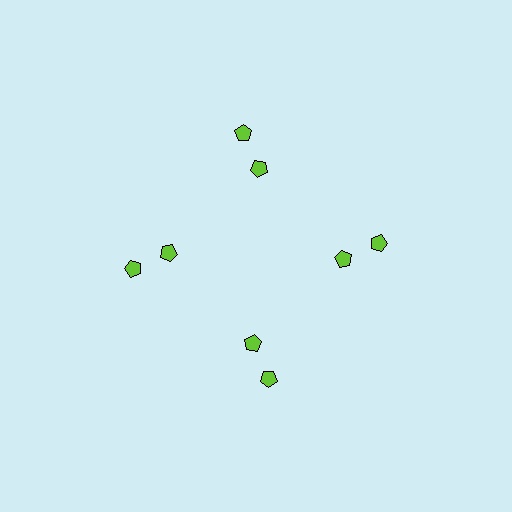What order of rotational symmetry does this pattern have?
This pattern has 4-fold rotational symmetry.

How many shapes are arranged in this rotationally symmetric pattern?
There are 8 shapes, arranged in 4 groups of 2.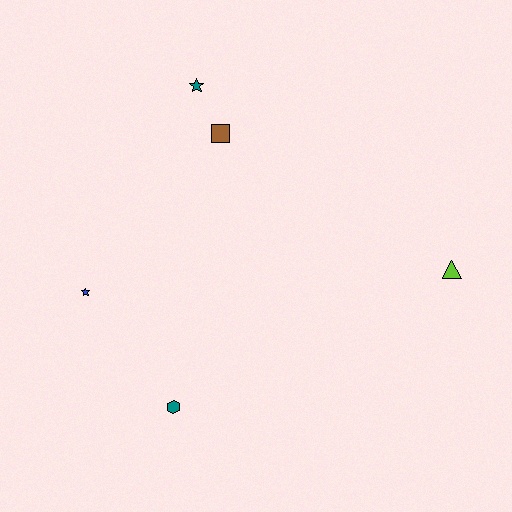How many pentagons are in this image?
There are no pentagons.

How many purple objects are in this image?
There are no purple objects.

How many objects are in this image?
There are 5 objects.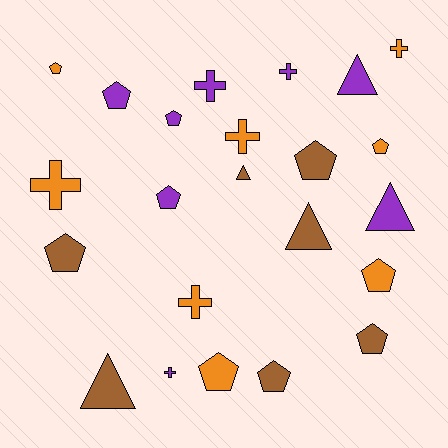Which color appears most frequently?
Purple, with 8 objects.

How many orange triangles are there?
There are no orange triangles.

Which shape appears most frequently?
Pentagon, with 11 objects.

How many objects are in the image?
There are 23 objects.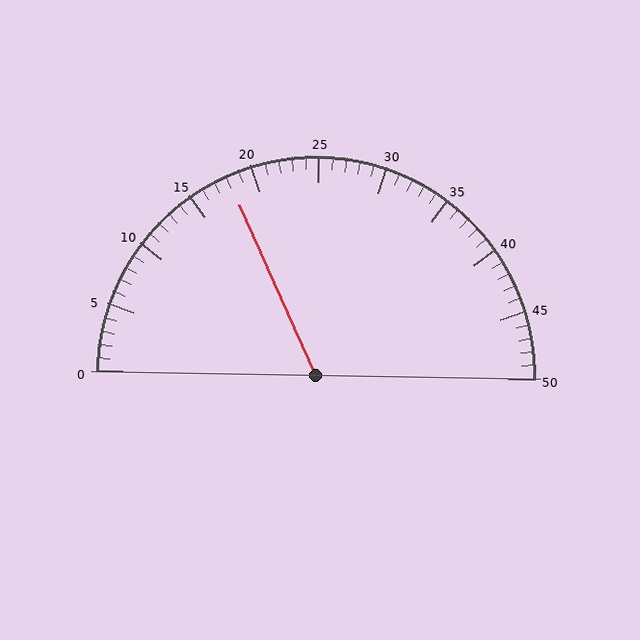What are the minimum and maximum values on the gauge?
The gauge ranges from 0 to 50.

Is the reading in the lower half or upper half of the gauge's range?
The reading is in the lower half of the range (0 to 50).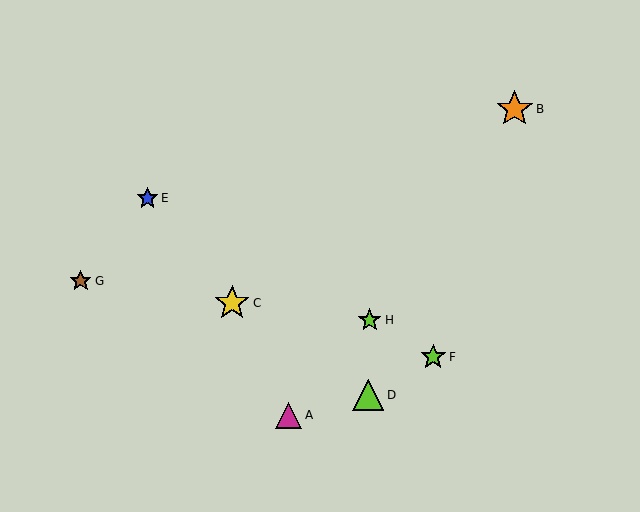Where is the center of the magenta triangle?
The center of the magenta triangle is at (288, 415).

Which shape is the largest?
The orange star (labeled B) is the largest.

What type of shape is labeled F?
Shape F is a lime star.